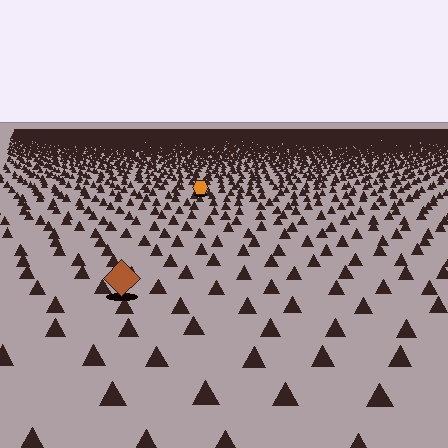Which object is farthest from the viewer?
The orange hexagon is farthest from the viewer. It appears smaller and the ground texture around it is denser.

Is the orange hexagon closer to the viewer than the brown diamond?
No. The brown diamond is closer — you can tell from the texture gradient: the ground texture is coarser near it.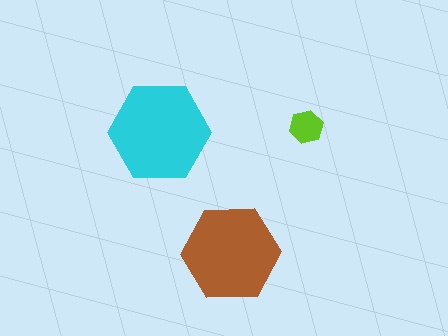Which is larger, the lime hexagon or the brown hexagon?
The brown one.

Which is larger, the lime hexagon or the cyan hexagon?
The cyan one.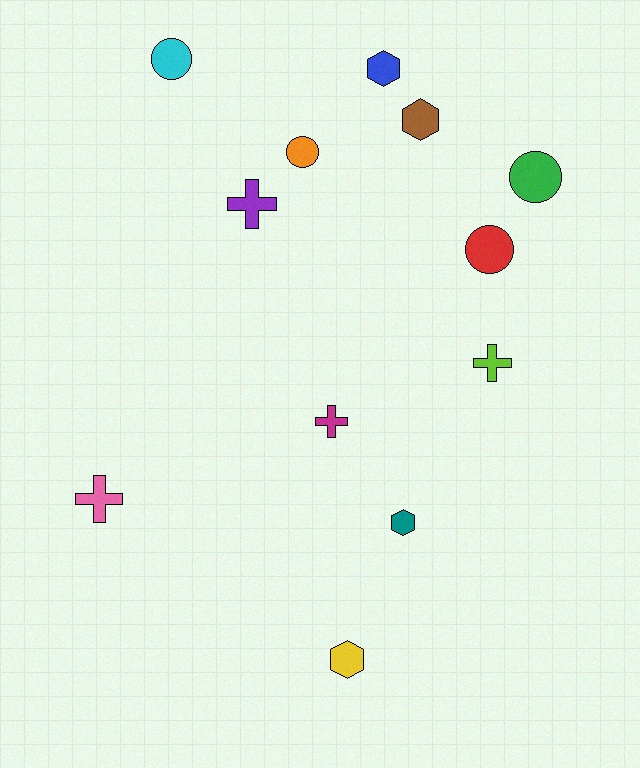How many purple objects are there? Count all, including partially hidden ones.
There is 1 purple object.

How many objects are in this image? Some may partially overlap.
There are 12 objects.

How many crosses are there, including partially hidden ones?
There are 4 crosses.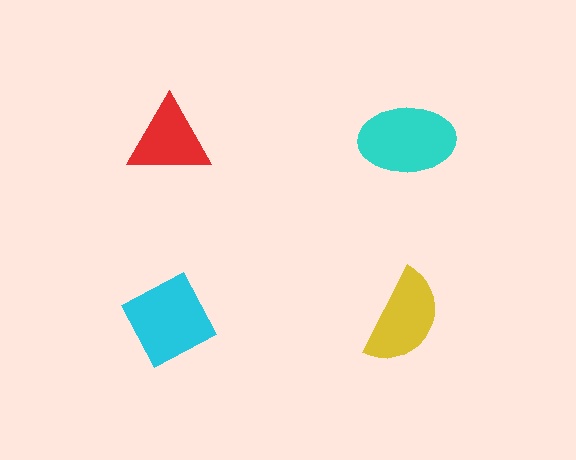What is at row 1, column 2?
A cyan ellipse.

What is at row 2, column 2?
A yellow semicircle.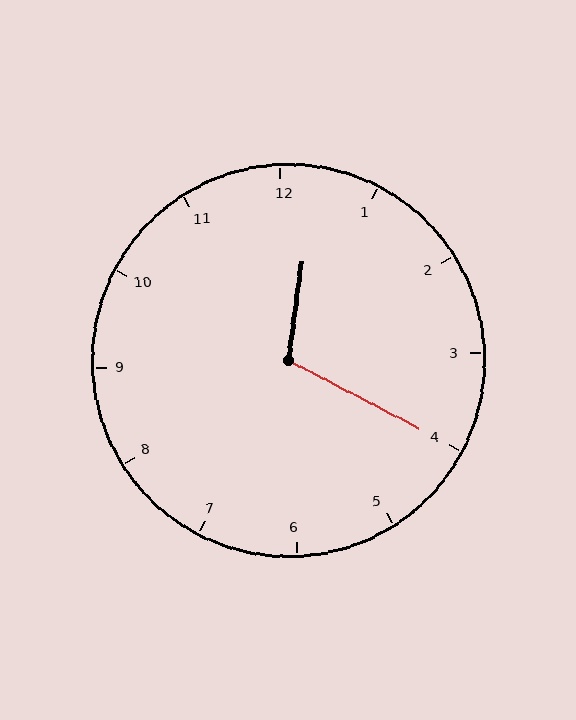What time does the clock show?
12:20.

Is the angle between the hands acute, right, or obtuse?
It is obtuse.